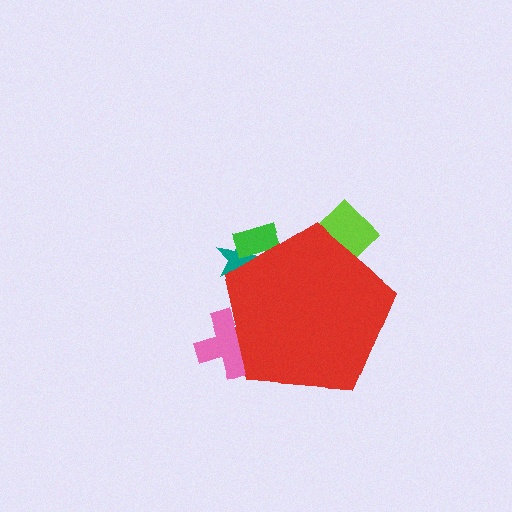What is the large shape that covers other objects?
A red pentagon.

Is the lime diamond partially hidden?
Yes, the lime diamond is partially hidden behind the red pentagon.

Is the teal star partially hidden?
Yes, the teal star is partially hidden behind the red pentagon.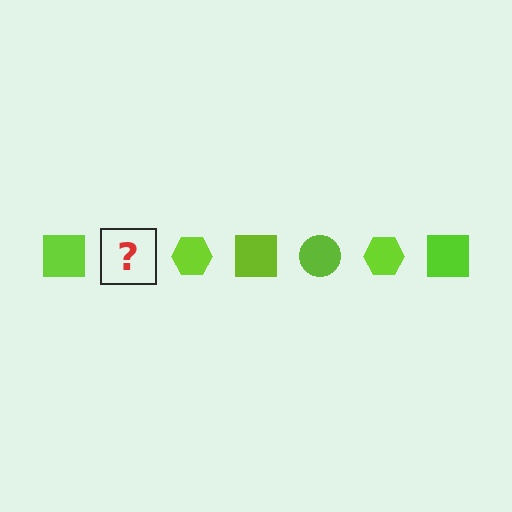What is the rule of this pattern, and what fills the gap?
The rule is that the pattern cycles through square, circle, hexagon shapes in lime. The gap should be filled with a lime circle.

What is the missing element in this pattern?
The missing element is a lime circle.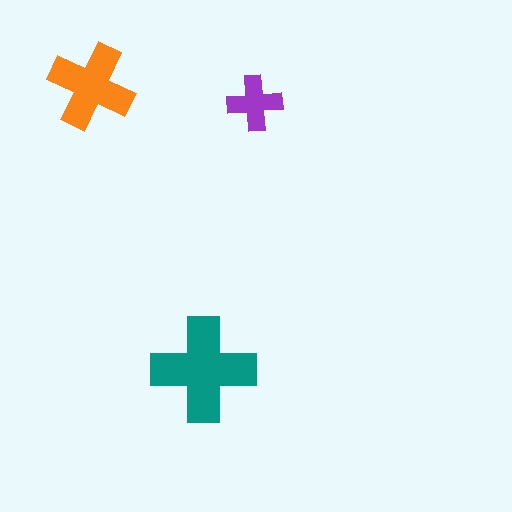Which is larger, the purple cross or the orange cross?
The orange one.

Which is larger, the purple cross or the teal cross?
The teal one.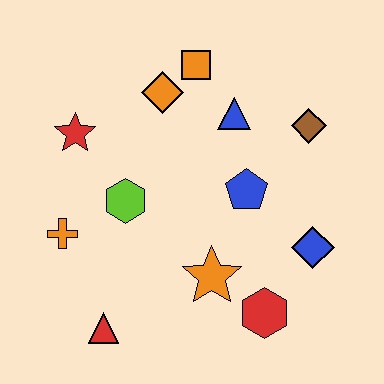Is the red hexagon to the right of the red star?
Yes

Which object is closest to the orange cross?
The lime hexagon is closest to the orange cross.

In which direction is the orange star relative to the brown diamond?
The orange star is below the brown diamond.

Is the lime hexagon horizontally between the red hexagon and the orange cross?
Yes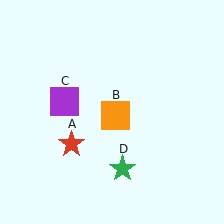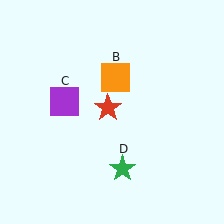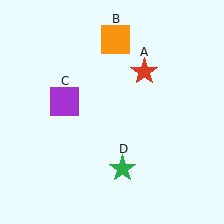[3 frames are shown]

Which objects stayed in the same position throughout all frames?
Purple square (object C) and green star (object D) remained stationary.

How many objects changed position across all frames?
2 objects changed position: red star (object A), orange square (object B).